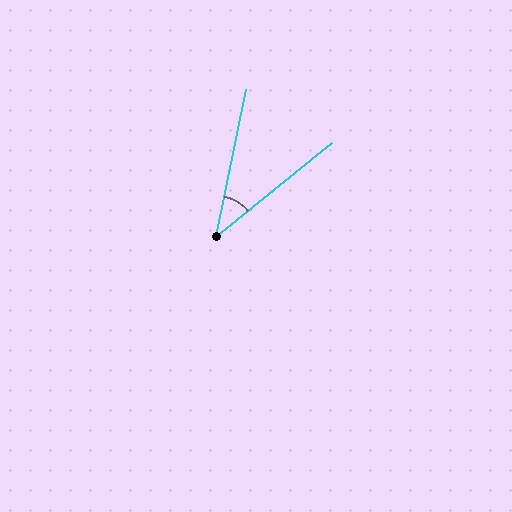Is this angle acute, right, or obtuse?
It is acute.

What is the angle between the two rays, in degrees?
Approximately 40 degrees.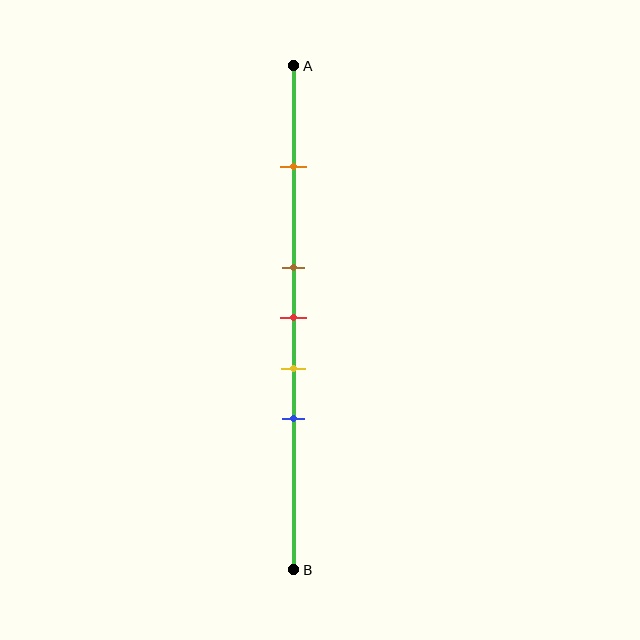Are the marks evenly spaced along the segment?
No, the marks are not evenly spaced.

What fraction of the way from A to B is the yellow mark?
The yellow mark is approximately 60% (0.6) of the way from A to B.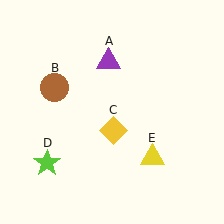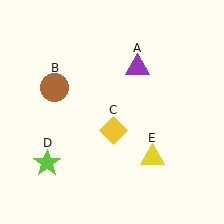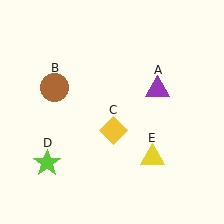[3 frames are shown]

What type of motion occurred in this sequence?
The purple triangle (object A) rotated clockwise around the center of the scene.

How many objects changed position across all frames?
1 object changed position: purple triangle (object A).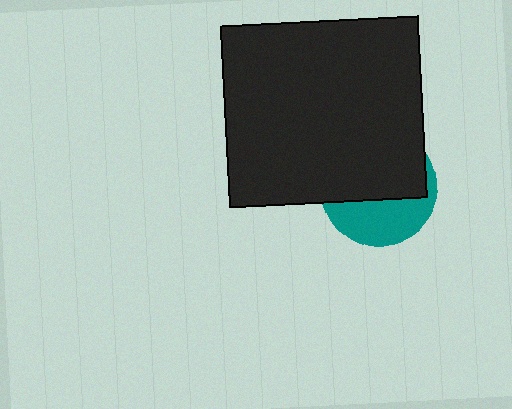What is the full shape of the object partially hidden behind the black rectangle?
The partially hidden object is a teal circle.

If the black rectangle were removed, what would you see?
You would see the complete teal circle.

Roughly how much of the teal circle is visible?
A small part of it is visible (roughly 39%).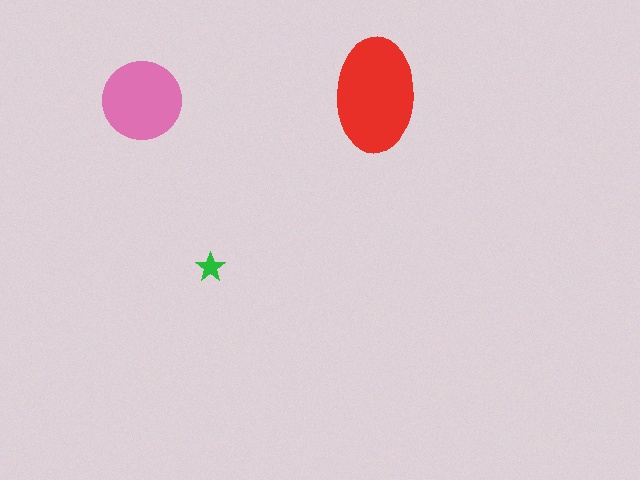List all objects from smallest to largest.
The green star, the pink circle, the red ellipse.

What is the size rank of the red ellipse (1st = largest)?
1st.